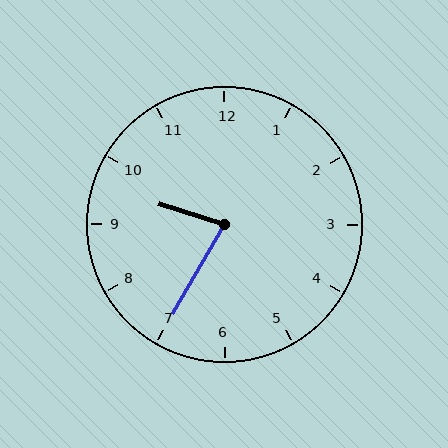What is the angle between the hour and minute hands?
Approximately 78 degrees.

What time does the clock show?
9:35.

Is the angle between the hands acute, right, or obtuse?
It is acute.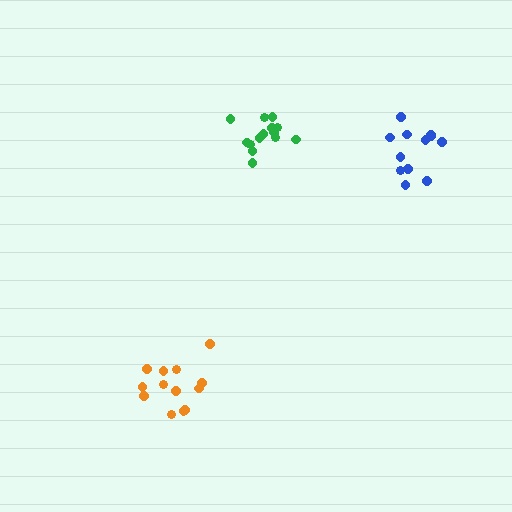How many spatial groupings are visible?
There are 3 spatial groupings.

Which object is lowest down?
The orange cluster is bottommost.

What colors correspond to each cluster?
The clusters are colored: orange, green, blue.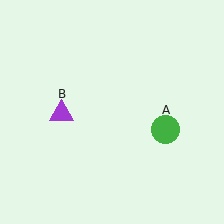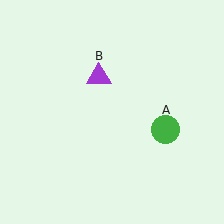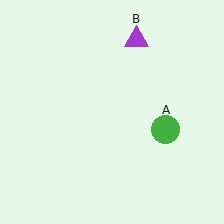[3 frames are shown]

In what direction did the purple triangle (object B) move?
The purple triangle (object B) moved up and to the right.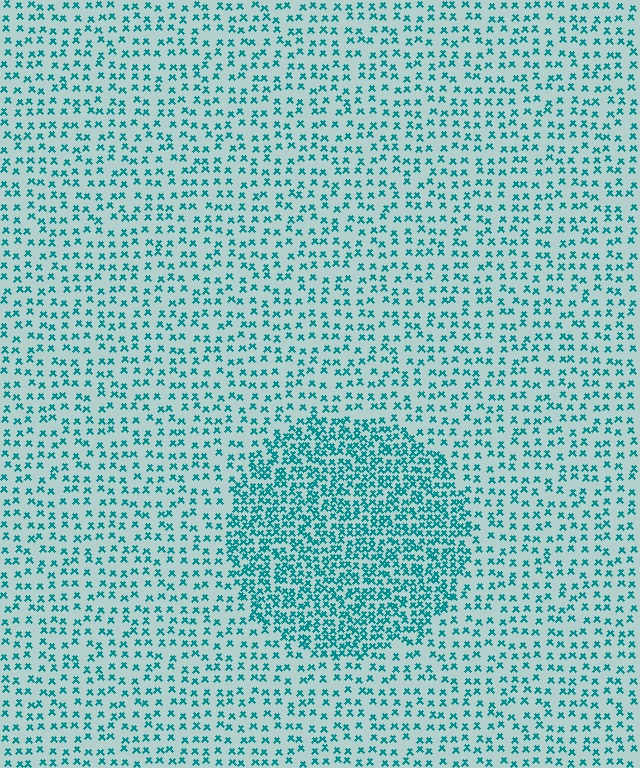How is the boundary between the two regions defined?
The boundary is defined by a change in element density (approximately 2.2x ratio). All elements are the same color, size, and shape.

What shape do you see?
I see a circle.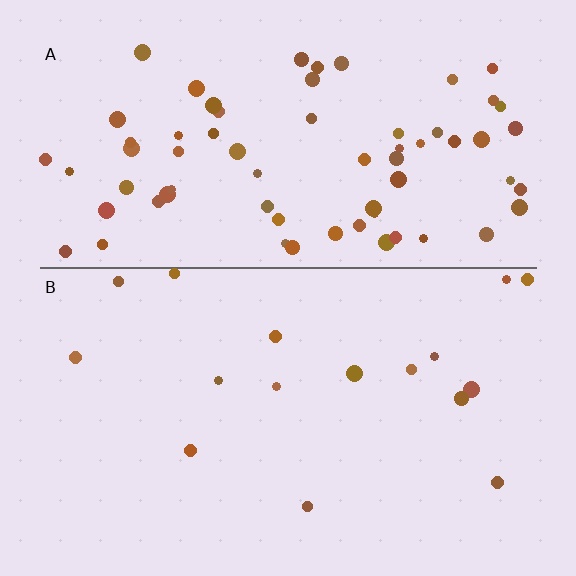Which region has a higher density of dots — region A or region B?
A (the top).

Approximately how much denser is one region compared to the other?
Approximately 4.1× — region A over region B.